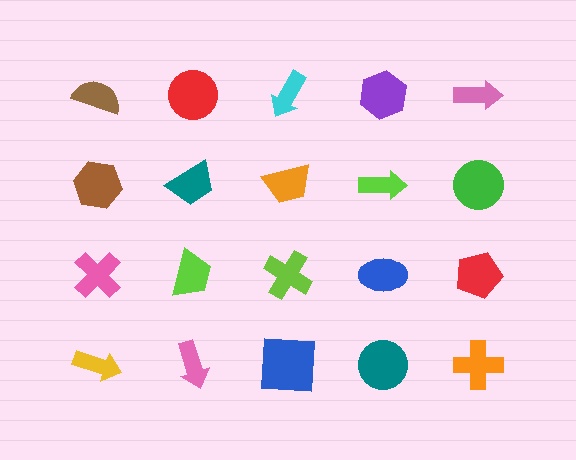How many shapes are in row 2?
5 shapes.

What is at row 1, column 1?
A brown semicircle.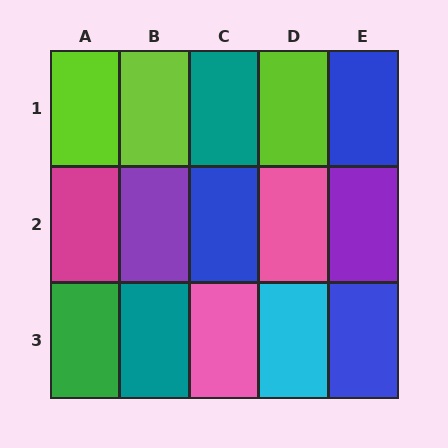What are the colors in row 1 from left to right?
Lime, lime, teal, lime, blue.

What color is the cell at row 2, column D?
Pink.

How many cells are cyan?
1 cell is cyan.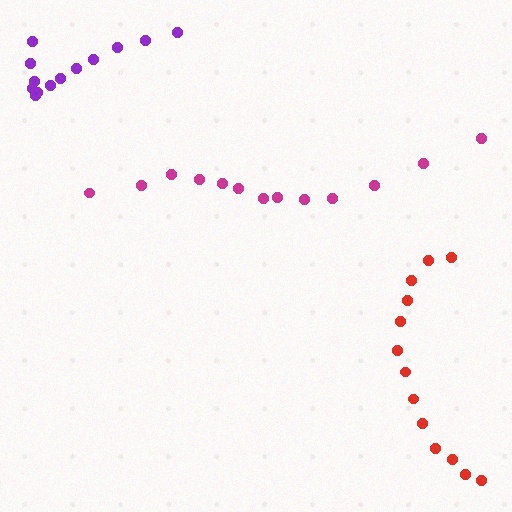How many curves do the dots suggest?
There are 3 distinct paths.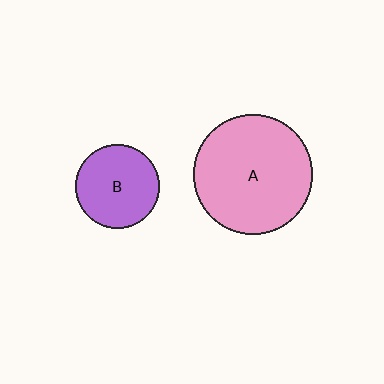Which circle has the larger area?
Circle A (pink).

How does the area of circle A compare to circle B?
Approximately 2.0 times.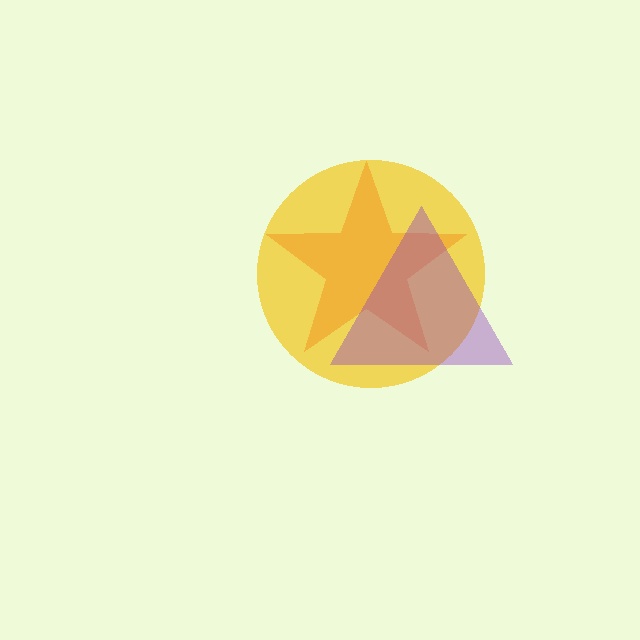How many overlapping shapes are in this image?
There are 3 overlapping shapes in the image.